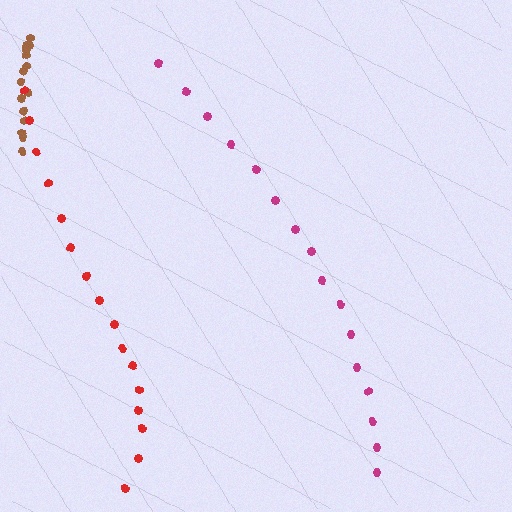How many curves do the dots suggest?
There are 3 distinct paths.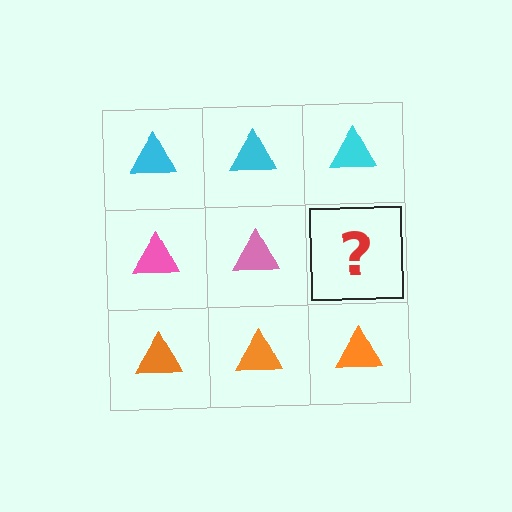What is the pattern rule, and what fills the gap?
The rule is that each row has a consistent color. The gap should be filled with a pink triangle.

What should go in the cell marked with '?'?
The missing cell should contain a pink triangle.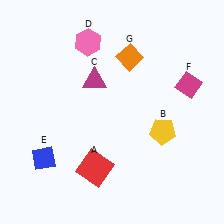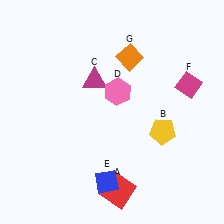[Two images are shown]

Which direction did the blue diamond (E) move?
The blue diamond (E) moved right.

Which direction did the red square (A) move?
The red square (A) moved right.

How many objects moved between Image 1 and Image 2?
3 objects moved between the two images.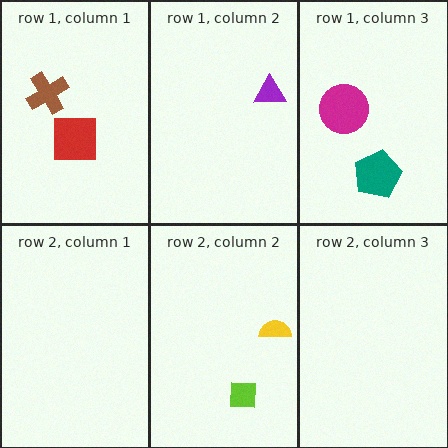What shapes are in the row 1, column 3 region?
The teal pentagon, the magenta circle.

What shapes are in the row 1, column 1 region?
The brown cross, the red square.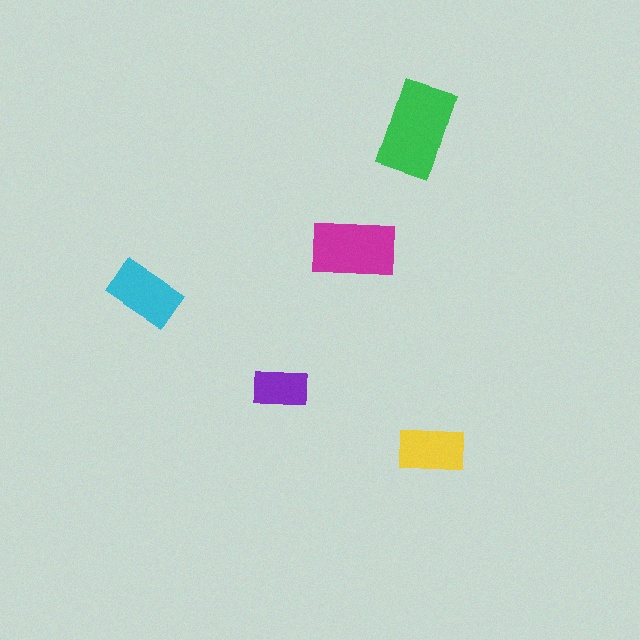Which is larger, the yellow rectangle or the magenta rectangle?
The magenta one.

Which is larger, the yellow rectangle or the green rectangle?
The green one.